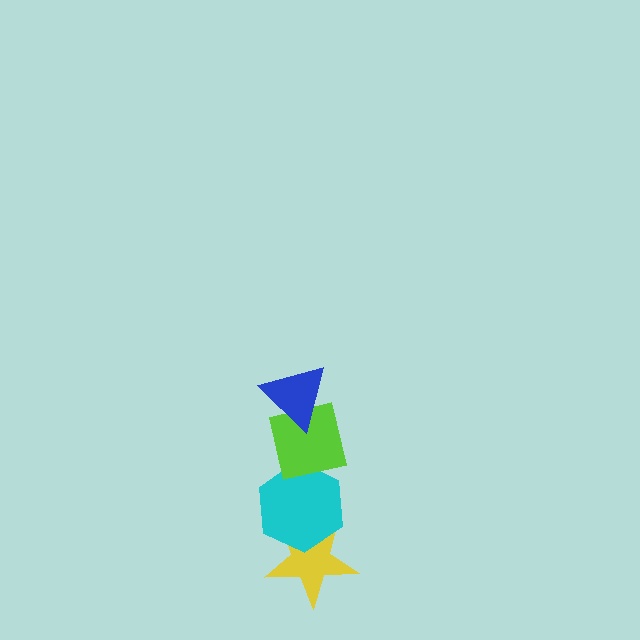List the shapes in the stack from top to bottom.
From top to bottom: the blue triangle, the lime square, the cyan hexagon, the yellow star.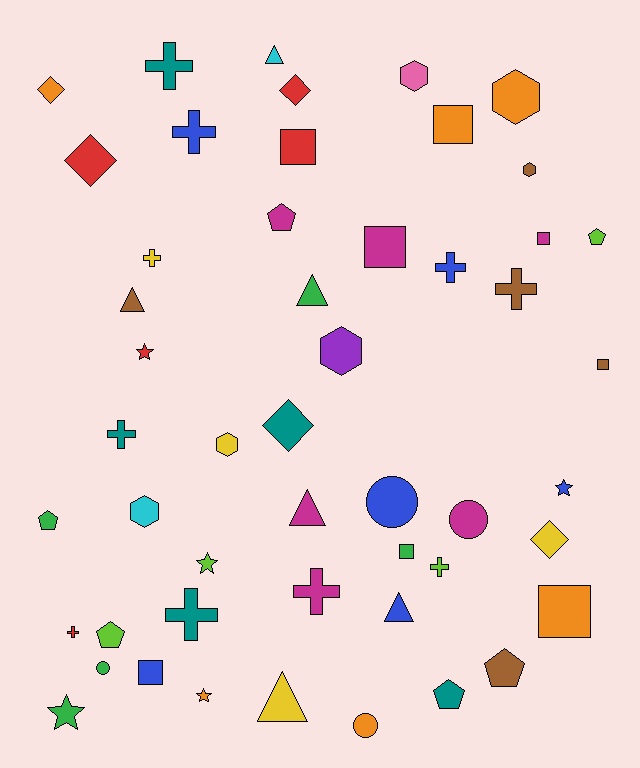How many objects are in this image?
There are 50 objects.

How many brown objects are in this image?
There are 5 brown objects.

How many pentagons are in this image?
There are 6 pentagons.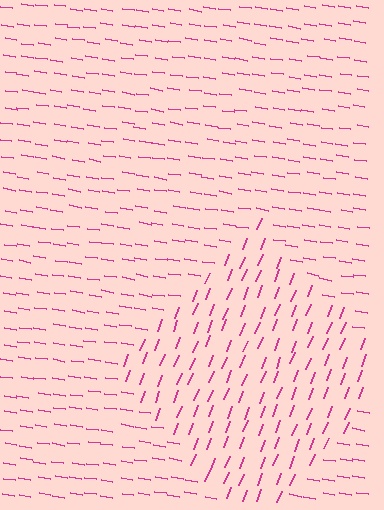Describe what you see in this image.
The image is filled with small magenta line segments. A diamond region in the image has lines oriented differently from the surrounding lines, creating a visible texture boundary.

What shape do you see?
I see a diamond.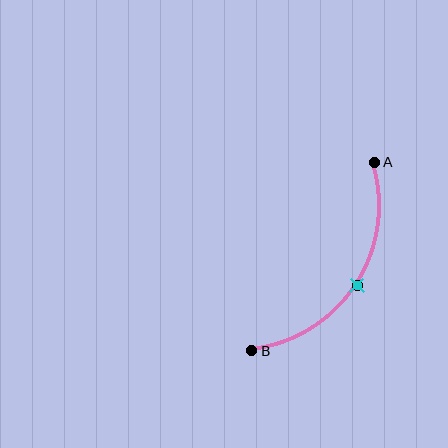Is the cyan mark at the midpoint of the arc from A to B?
Yes. The cyan mark lies on the arc at equal arc-length from both A and B — it is the arc midpoint.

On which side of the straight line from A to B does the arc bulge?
The arc bulges to the right of the straight line connecting A and B.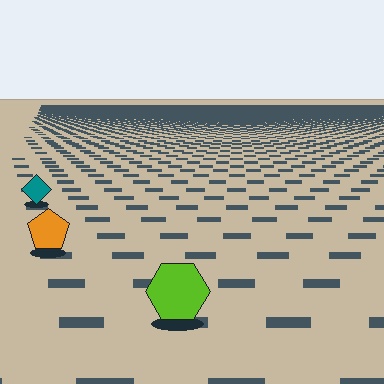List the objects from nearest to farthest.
From nearest to farthest: the lime hexagon, the orange pentagon, the teal diamond.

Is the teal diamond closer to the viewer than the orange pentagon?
No. The orange pentagon is closer — you can tell from the texture gradient: the ground texture is coarser near it.